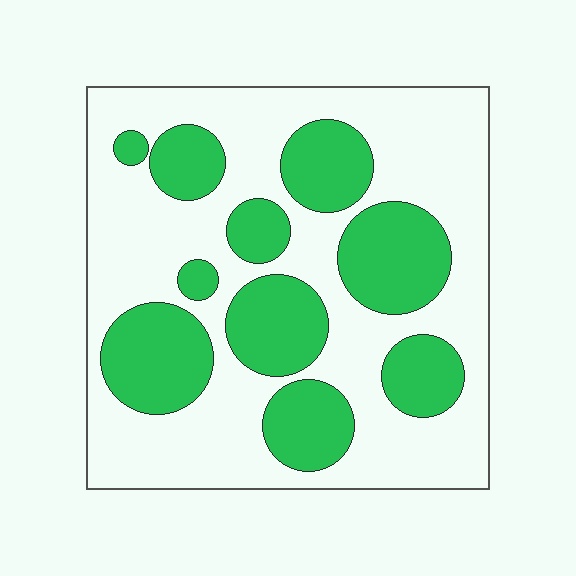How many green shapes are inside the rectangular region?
10.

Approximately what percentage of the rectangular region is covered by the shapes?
Approximately 35%.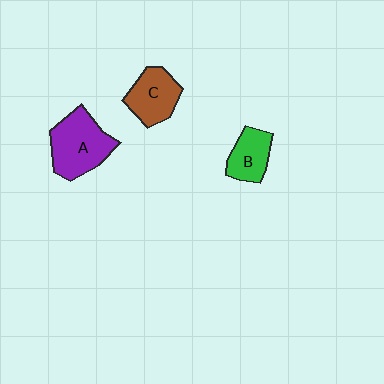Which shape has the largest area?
Shape A (purple).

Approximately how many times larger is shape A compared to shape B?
Approximately 1.7 times.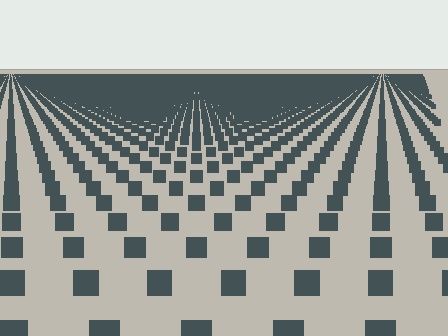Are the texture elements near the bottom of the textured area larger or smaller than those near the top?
Larger. Near the bottom, elements are closer to the viewer and appear at a bigger on-screen size.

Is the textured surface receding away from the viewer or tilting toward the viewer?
The surface is receding away from the viewer. Texture elements get smaller and denser toward the top.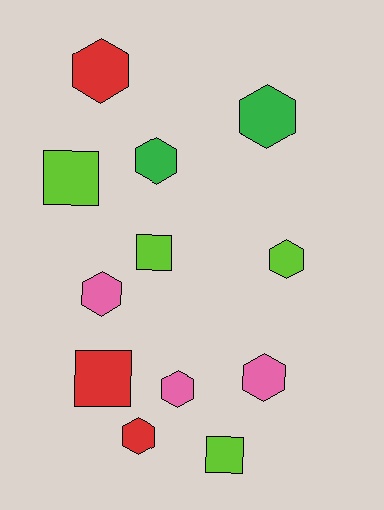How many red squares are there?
There is 1 red square.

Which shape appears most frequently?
Hexagon, with 8 objects.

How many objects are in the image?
There are 12 objects.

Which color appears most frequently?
Lime, with 4 objects.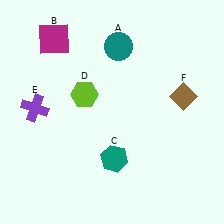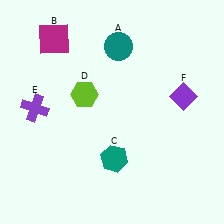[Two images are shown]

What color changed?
The diamond (F) changed from brown in Image 1 to purple in Image 2.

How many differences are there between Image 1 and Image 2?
There is 1 difference between the two images.